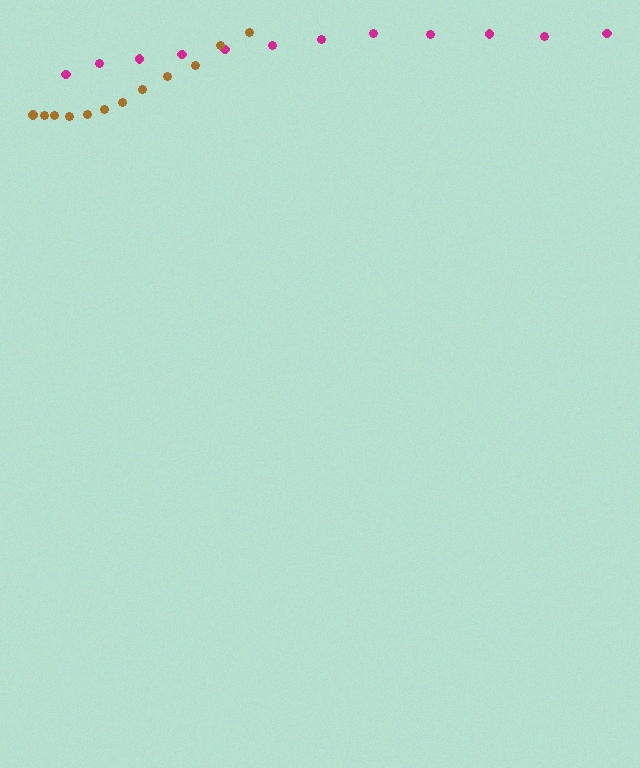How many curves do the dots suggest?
There are 2 distinct paths.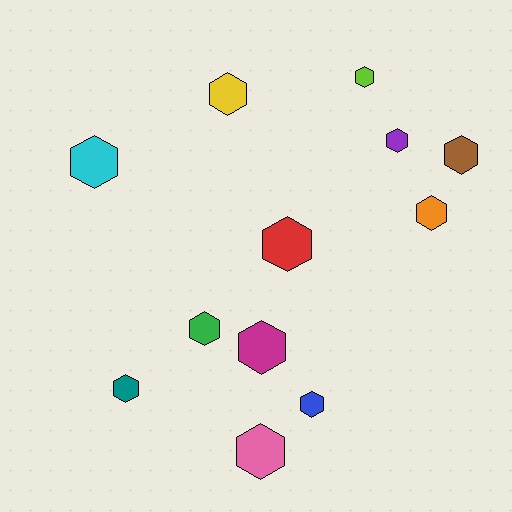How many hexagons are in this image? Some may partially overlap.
There are 12 hexagons.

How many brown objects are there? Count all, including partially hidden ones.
There is 1 brown object.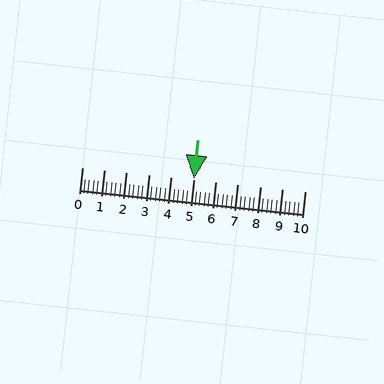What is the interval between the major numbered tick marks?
The major tick marks are spaced 1 units apart.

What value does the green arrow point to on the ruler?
The green arrow points to approximately 5.0.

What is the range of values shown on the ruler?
The ruler shows values from 0 to 10.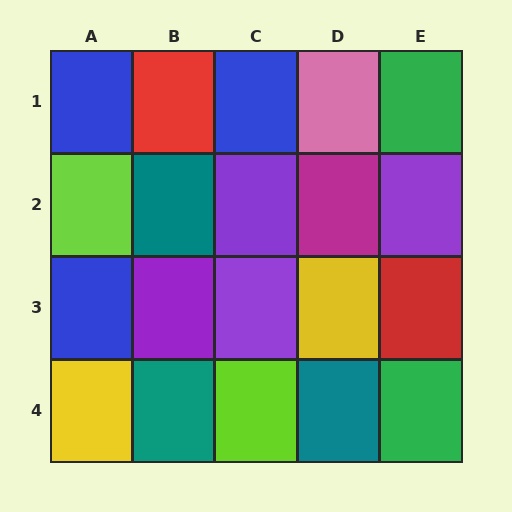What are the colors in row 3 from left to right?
Blue, purple, purple, yellow, red.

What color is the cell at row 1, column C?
Blue.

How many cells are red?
2 cells are red.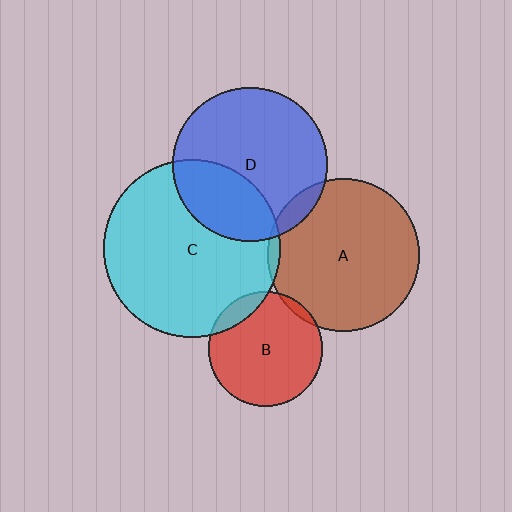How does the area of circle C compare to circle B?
Approximately 2.4 times.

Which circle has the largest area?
Circle C (cyan).